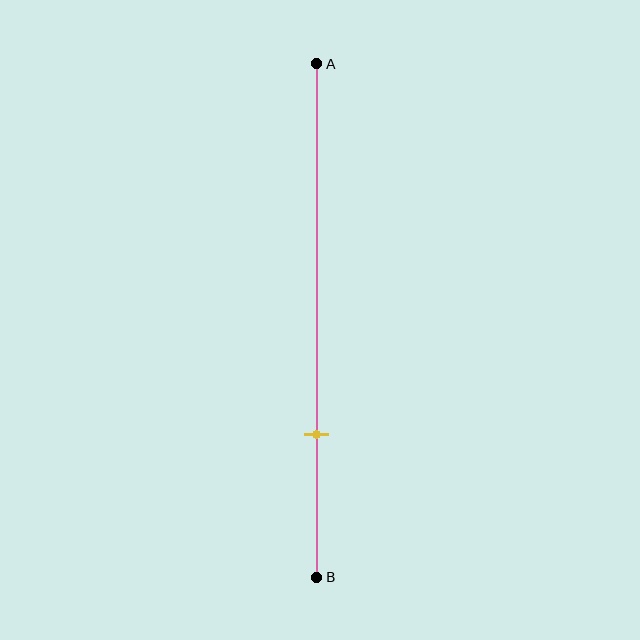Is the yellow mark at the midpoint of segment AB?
No, the mark is at about 70% from A, not at the 50% midpoint.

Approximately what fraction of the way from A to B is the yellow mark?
The yellow mark is approximately 70% of the way from A to B.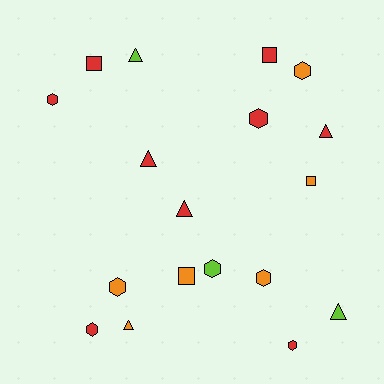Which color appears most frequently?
Red, with 9 objects.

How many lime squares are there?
There are no lime squares.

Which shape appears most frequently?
Hexagon, with 8 objects.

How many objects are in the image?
There are 18 objects.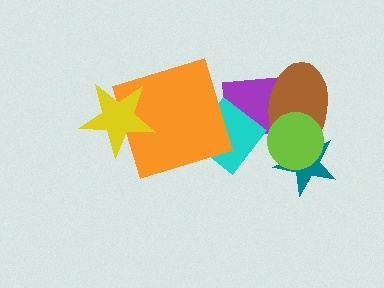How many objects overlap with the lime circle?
3 objects overlap with the lime circle.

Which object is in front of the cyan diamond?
The orange square is in front of the cyan diamond.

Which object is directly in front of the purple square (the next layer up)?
The brown ellipse is directly in front of the purple square.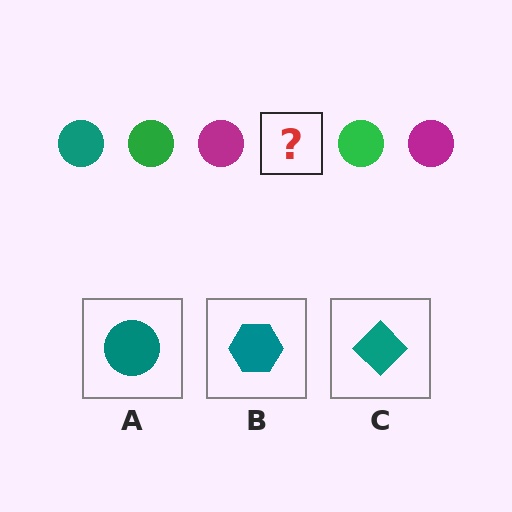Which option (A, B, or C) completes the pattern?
A.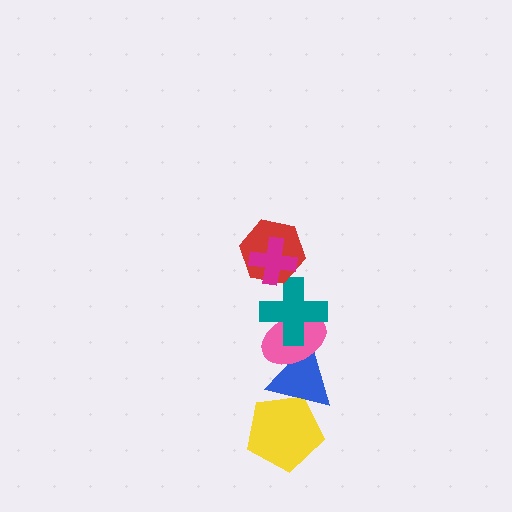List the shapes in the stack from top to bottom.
From top to bottom: the magenta cross, the red hexagon, the teal cross, the pink ellipse, the blue triangle, the yellow pentagon.